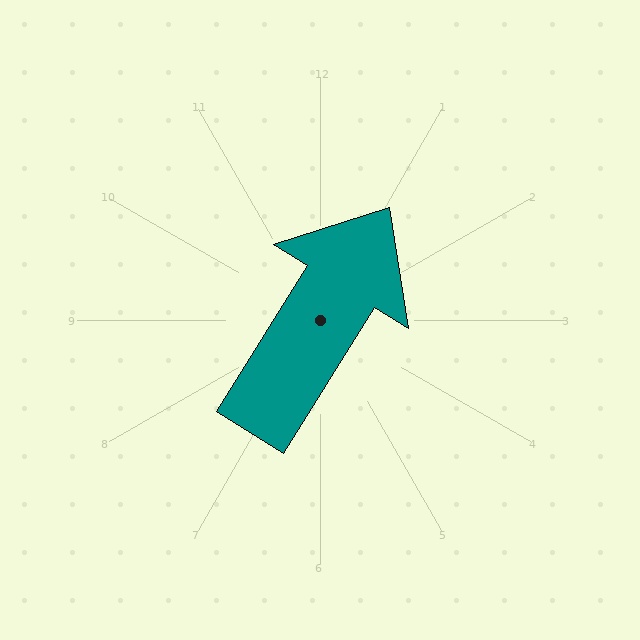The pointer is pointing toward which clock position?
Roughly 1 o'clock.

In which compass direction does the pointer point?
Northeast.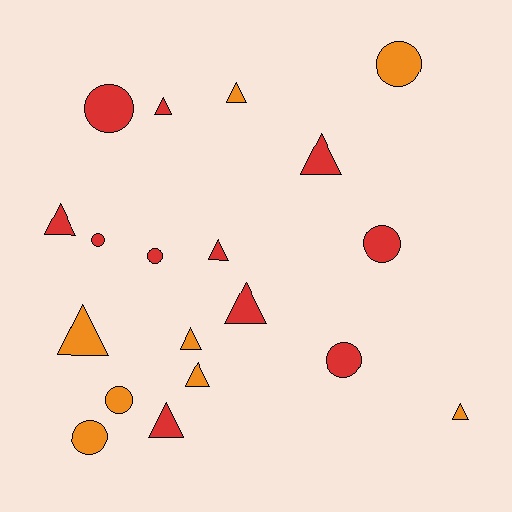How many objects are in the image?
There are 19 objects.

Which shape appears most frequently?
Triangle, with 11 objects.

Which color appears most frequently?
Red, with 11 objects.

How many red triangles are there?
There are 6 red triangles.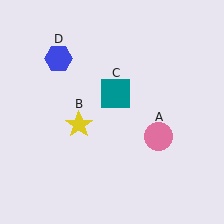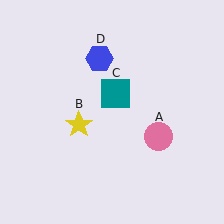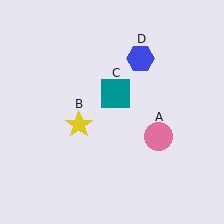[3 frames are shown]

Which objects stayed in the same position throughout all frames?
Pink circle (object A) and yellow star (object B) and teal square (object C) remained stationary.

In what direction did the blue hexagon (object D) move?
The blue hexagon (object D) moved right.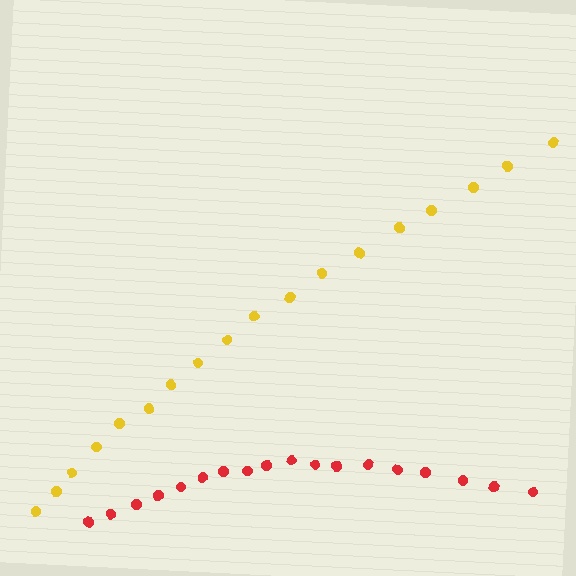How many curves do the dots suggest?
There are 2 distinct paths.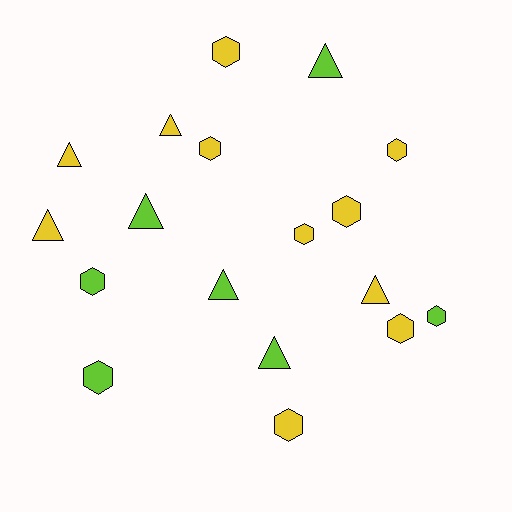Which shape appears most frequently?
Hexagon, with 10 objects.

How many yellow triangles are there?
There are 4 yellow triangles.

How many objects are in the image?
There are 18 objects.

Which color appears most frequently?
Yellow, with 11 objects.